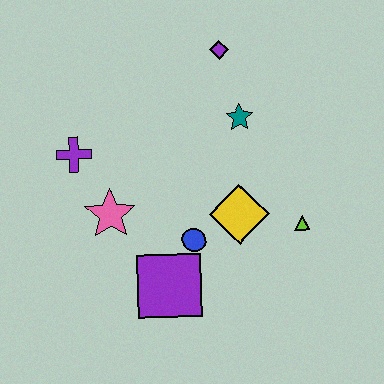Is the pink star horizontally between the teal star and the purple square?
No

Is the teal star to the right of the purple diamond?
Yes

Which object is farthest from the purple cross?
The lime triangle is farthest from the purple cross.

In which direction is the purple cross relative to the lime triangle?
The purple cross is to the left of the lime triangle.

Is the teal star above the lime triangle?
Yes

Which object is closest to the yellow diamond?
The blue circle is closest to the yellow diamond.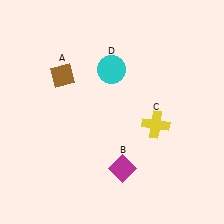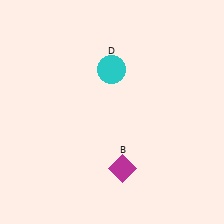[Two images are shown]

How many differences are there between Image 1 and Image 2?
There are 2 differences between the two images.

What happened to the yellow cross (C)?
The yellow cross (C) was removed in Image 2. It was in the bottom-right area of Image 1.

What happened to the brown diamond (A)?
The brown diamond (A) was removed in Image 2. It was in the top-left area of Image 1.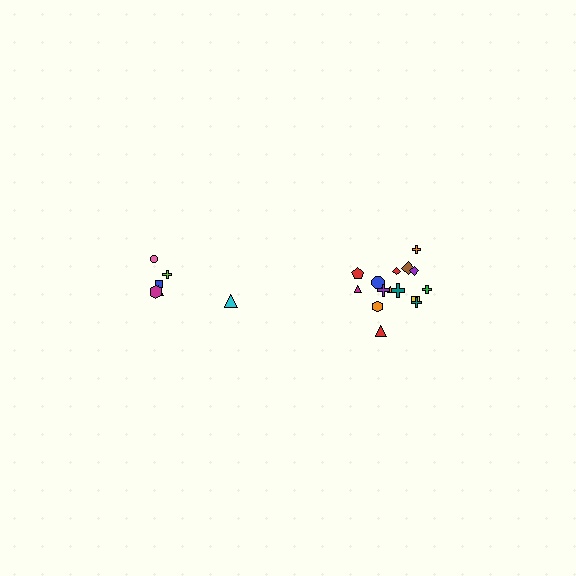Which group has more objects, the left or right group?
The right group.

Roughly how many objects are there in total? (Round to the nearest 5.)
Roughly 20 objects in total.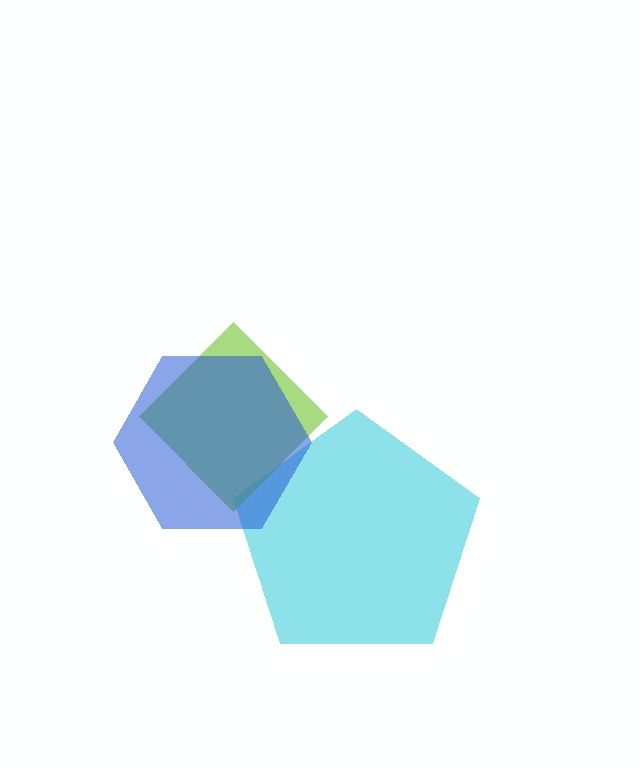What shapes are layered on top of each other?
The layered shapes are: a cyan pentagon, a lime diamond, a blue hexagon.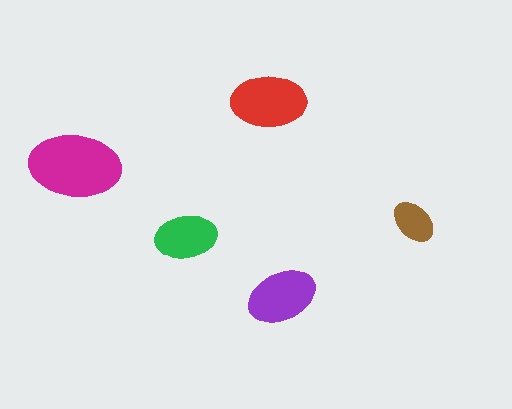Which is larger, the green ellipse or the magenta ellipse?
The magenta one.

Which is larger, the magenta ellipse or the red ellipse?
The magenta one.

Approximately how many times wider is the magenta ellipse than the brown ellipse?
About 2 times wider.